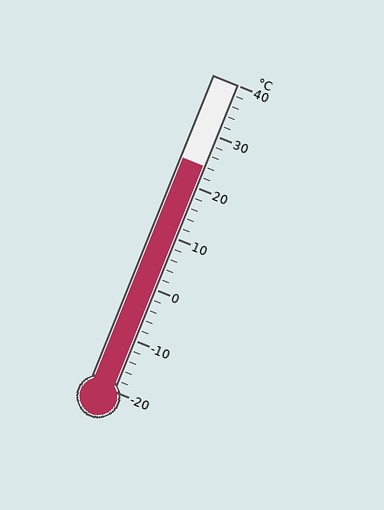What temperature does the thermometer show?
The thermometer shows approximately 24°C.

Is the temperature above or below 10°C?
The temperature is above 10°C.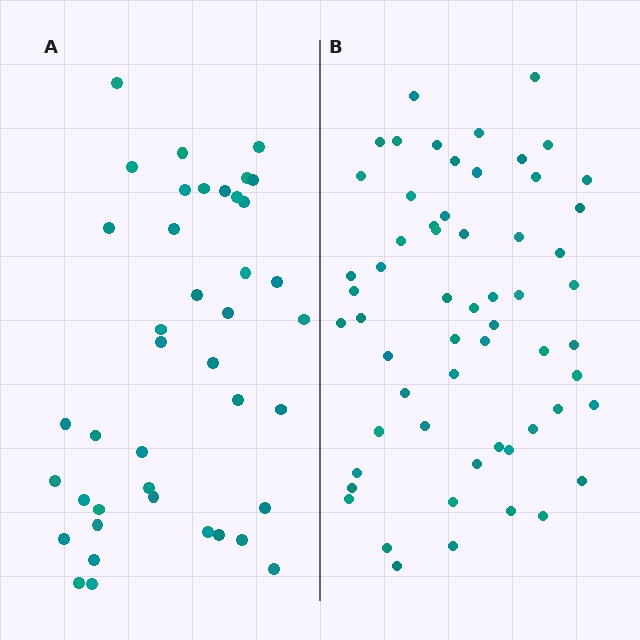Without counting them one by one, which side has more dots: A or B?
Region B (the right region) has more dots.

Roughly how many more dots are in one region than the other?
Region B has approximately 20 more dots than region A.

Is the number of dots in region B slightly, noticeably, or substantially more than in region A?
Region B has noticeably more, but not dramatically so. The ratio is roughly 1.4 to 1.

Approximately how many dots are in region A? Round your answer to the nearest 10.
About 40 dots. (The exact count is 41, which rounds to 40.)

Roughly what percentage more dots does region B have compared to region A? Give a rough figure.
About 45% more.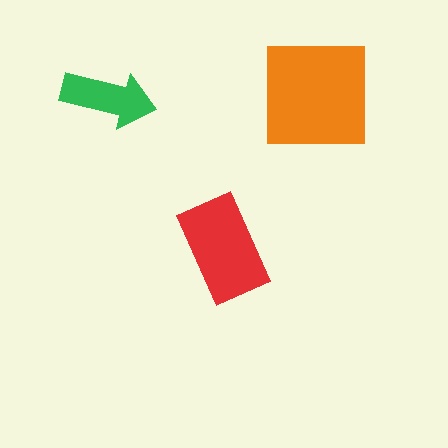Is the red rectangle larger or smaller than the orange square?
Smaller.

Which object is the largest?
The orange square.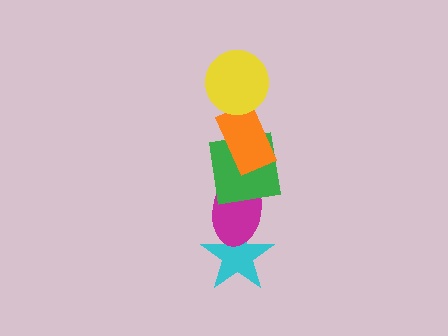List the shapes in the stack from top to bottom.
From top to bottom: the yellow circle, the orange rectangle, the green square, the magenta ellipse, the cyan star.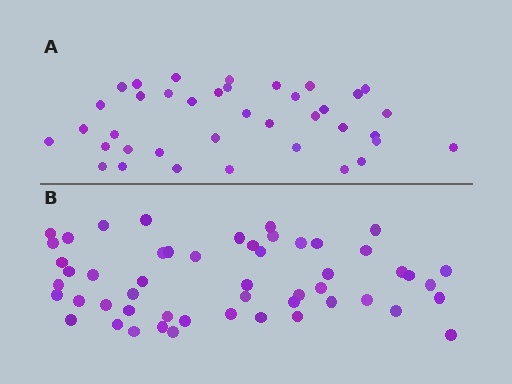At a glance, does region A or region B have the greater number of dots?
Region B (the bottom region) has more dots.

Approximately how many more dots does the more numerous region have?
Region B has approximately 15 more dots than region A.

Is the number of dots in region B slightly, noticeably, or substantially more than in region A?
Region B has noticeably more, but not dramatically so. The ratio is roughly 1.4 to 1.